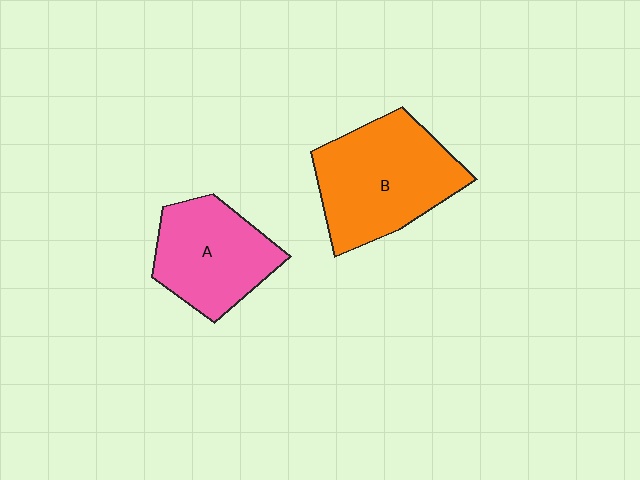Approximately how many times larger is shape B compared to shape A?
Approximately 1.3 times.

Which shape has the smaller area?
Shape A (pink).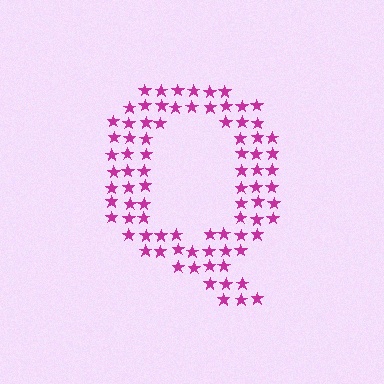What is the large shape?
The large shape is the letter Q.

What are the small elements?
The small elements are stars.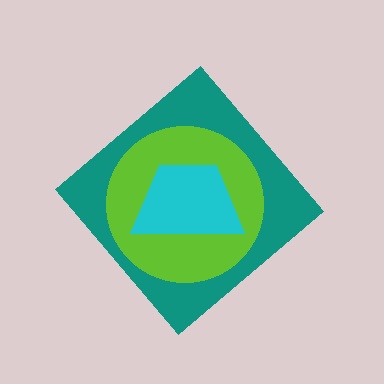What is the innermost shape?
The cyan trapezoid.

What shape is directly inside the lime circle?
The cyan trapezoid.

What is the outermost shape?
The teal diamond.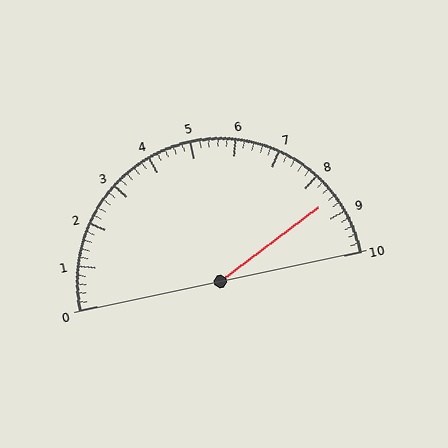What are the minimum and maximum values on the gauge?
The gauge ranges from 0 to 10.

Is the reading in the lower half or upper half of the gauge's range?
The reading is in the upper half of the range (0 to 10).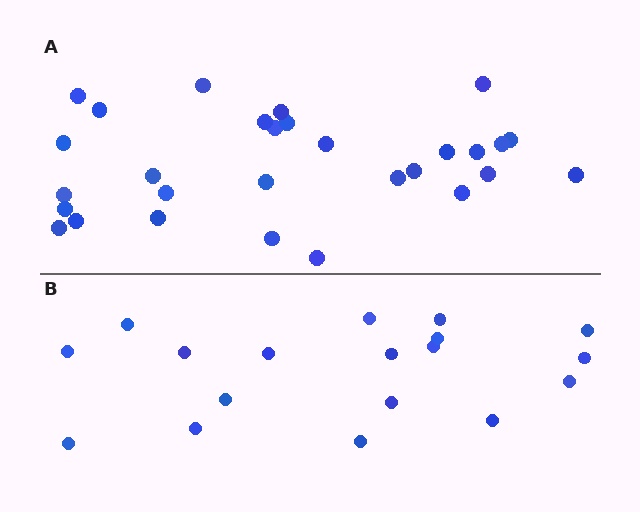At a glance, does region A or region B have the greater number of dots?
Region A (the top region) has more dots.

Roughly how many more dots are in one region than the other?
Region A has roughly 12 or so more dots than region B.